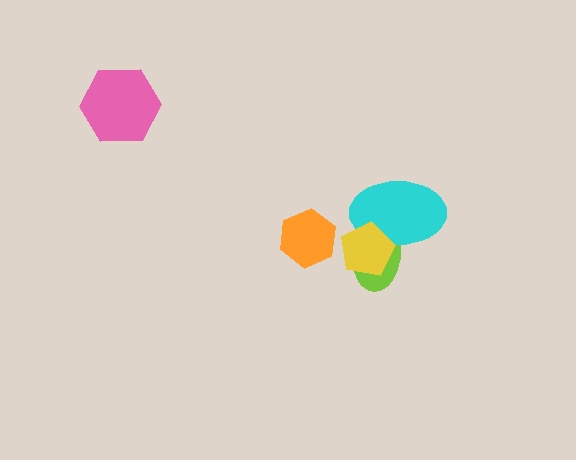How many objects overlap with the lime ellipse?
2 objects overlap with the lime ellipse.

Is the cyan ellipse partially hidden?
Yes, it is partially covered by another shape.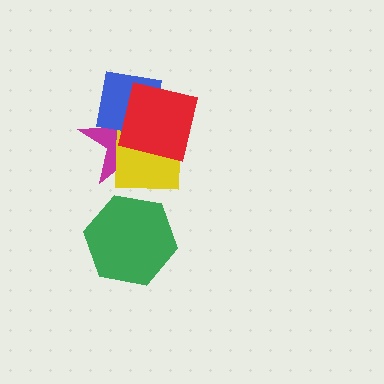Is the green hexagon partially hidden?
No, no other shape covers it.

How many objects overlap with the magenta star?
3 objects overlap with the magenta star.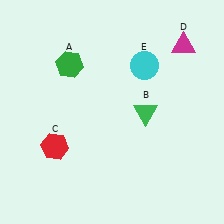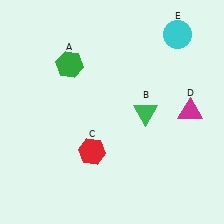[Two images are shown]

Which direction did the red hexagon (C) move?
The red hexagon (C) moved right.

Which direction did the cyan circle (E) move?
The cyan circle (E) moved right.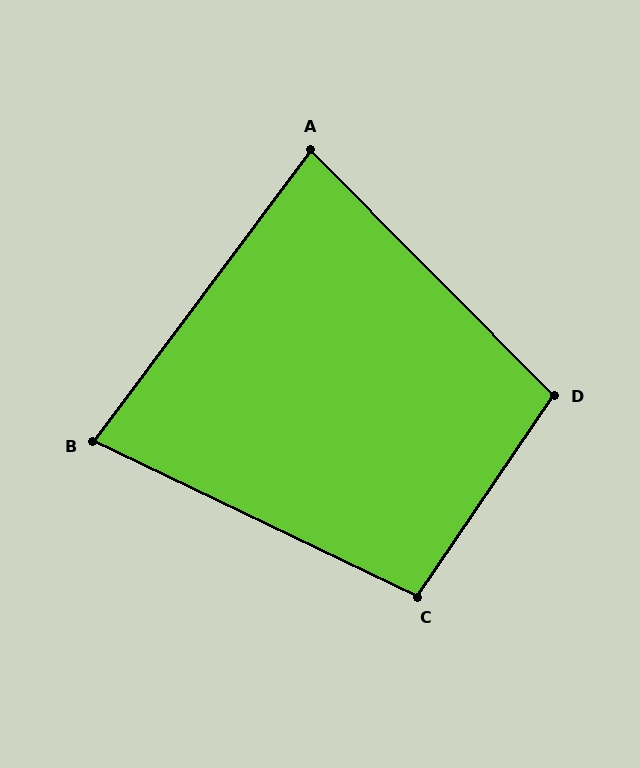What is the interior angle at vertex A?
Approximately 81 degrees (acute).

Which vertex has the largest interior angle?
D, at approximately 101 degrees.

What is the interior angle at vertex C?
Approximately 99 degrees (obtuse).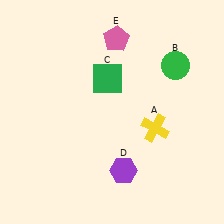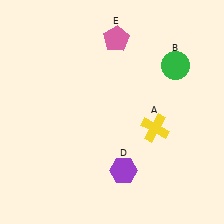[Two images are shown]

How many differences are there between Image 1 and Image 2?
There is 1 difference between the two images.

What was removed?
The green square (C) was removed in Image 2.